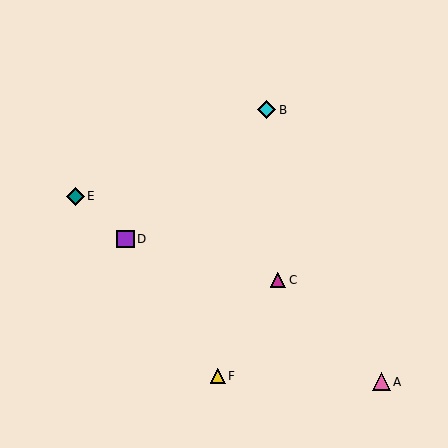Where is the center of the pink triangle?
The center of the pink triangle is at (382, 382).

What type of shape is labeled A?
Shape A is a pink triangle.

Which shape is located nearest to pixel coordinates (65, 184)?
The teal diamond (labeled E) at (75, 196) is nearest to that location.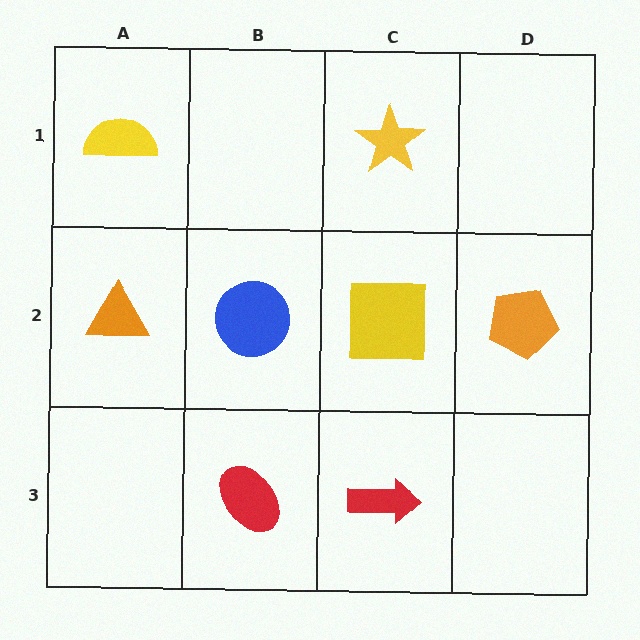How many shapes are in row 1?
2 shapes.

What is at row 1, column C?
A yellow star.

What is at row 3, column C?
A red arrow.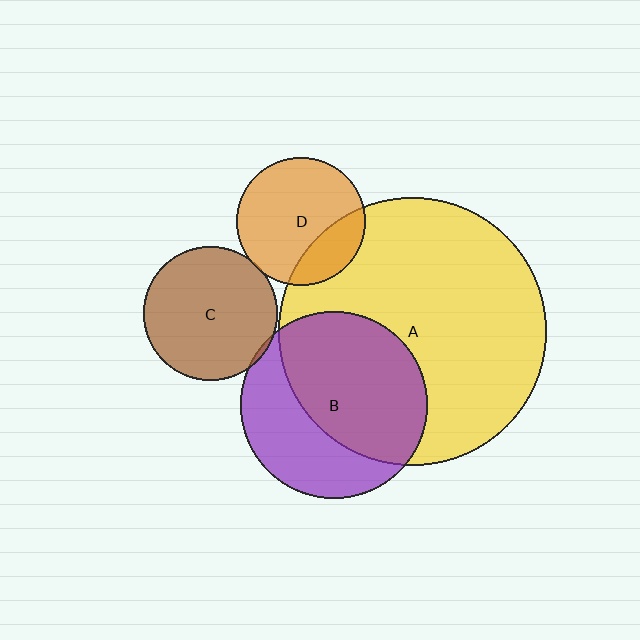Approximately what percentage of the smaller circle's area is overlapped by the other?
Approximately 25%.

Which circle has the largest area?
Circle A (yellow).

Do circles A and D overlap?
Yes.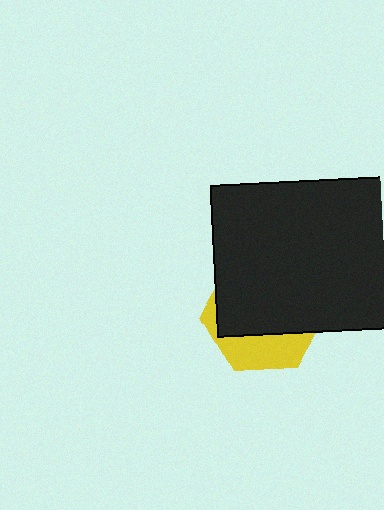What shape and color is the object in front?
The object in front is a black rectangle.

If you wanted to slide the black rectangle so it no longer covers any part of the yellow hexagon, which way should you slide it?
Slide it up — that is the most direct way to separate the two shapes.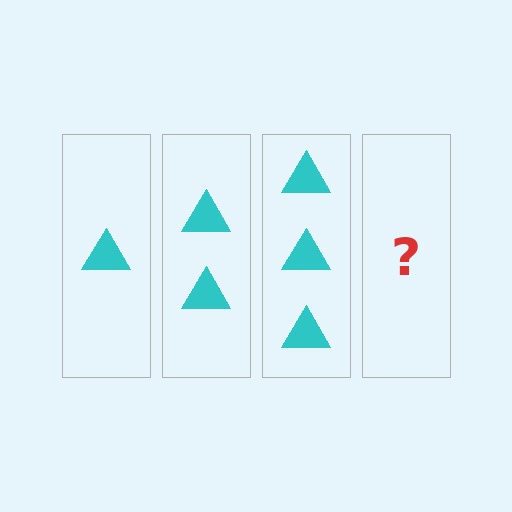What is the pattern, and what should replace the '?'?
The pattern is that each step adds one more triangle. The '?' should be 4 triangles.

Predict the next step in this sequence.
The next step is 4 triangles.